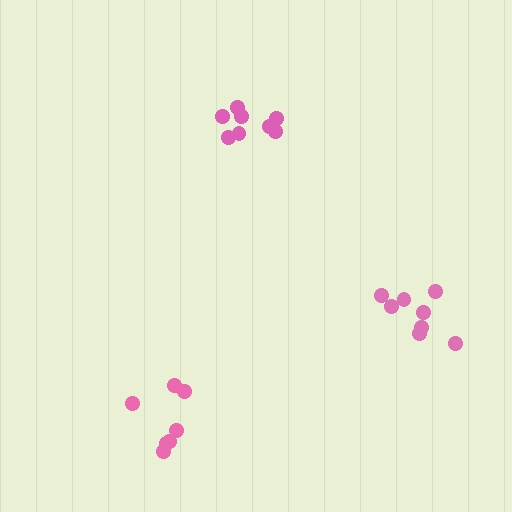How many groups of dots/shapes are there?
There are 3 groups.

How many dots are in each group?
Group 1: 8 dots, Group 2: 7 dots, Group 3: 8 dots (23 total).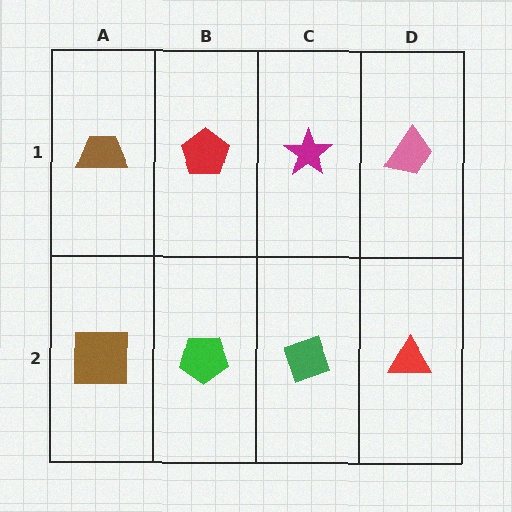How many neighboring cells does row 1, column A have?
2.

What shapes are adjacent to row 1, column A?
A brown square (row 2, column A), a red pentagon (row 1, column B).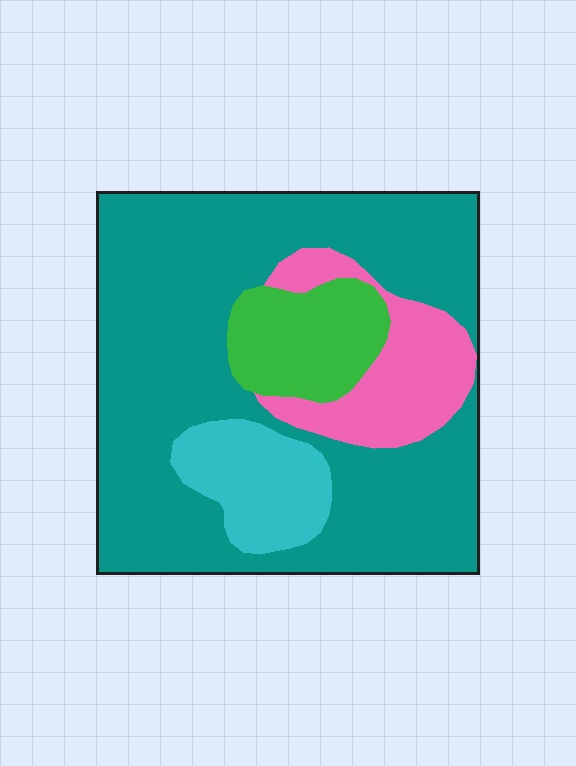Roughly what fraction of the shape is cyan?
Cyan covers 10% of the shape.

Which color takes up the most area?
Teal, at roughly 65%.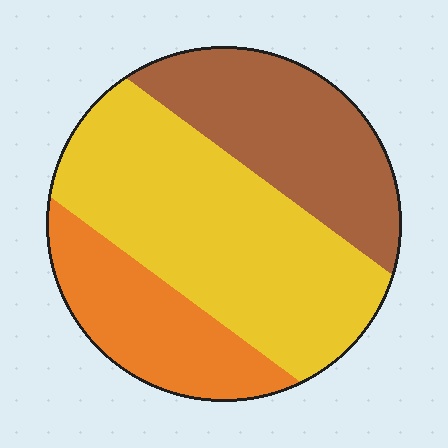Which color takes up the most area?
Yellow, at roughly 50%.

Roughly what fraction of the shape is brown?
Brown covers about 30% of the shape.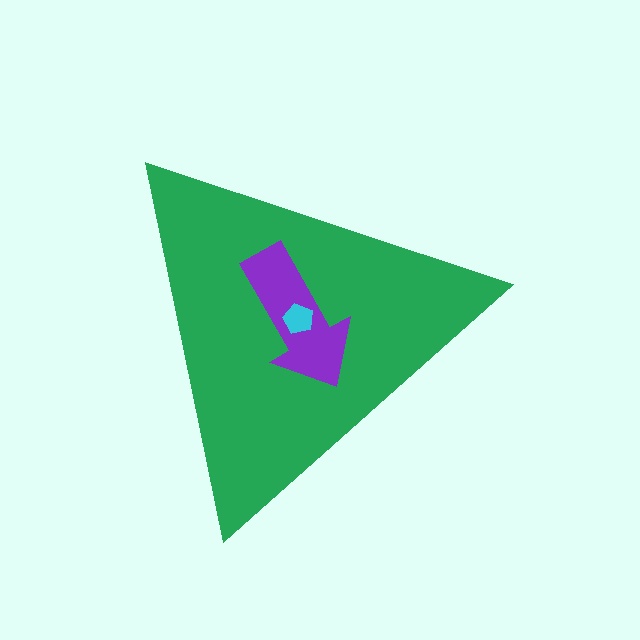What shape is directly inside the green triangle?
The purple arrow.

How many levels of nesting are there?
3.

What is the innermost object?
The cyan pentagon.